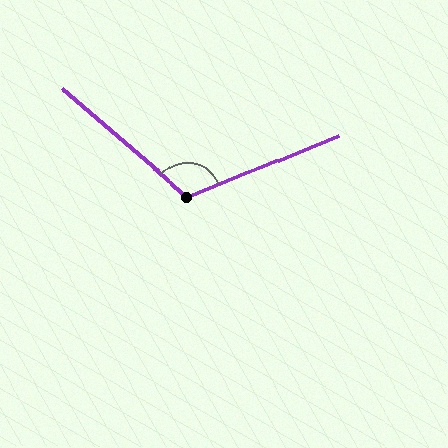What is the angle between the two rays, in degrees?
Approximately 117 degrees.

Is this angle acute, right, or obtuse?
It is obtuse.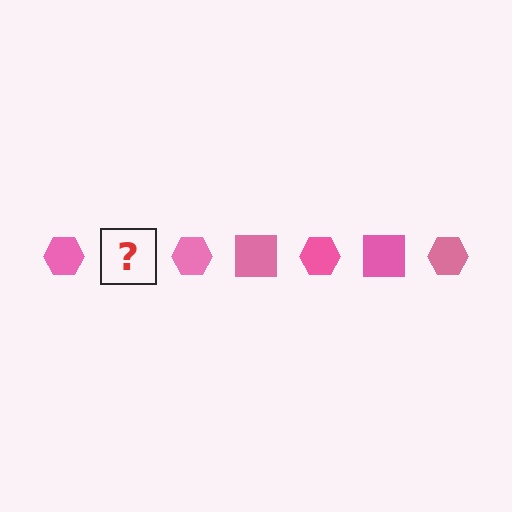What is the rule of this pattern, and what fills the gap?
The rule is that the pattern cycles through hexagon, square shapes in pink. The gap should be filled with a pink square.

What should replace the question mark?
The question mark should be replaced with a pink square.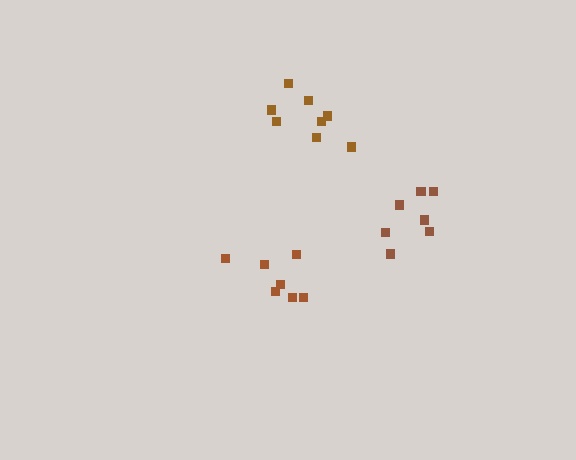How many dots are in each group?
Group 1: 7 dots, Group 2: 8 dots, Group 3: 7 dots (22 total).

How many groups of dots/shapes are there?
There are 3 groups.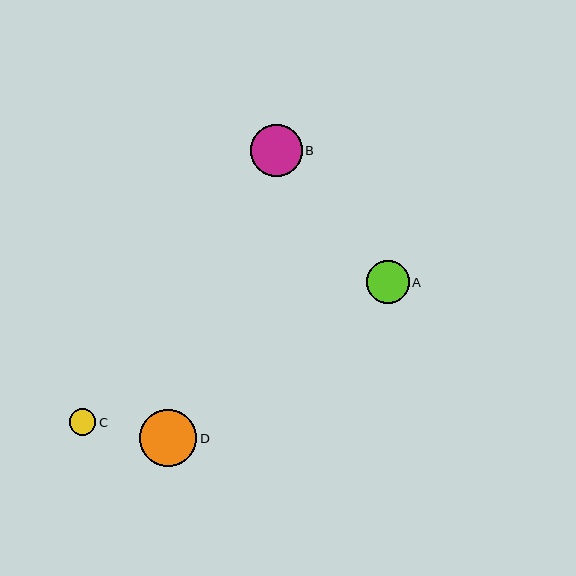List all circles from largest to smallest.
From largest to smallest: D, B, A, C.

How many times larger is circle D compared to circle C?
Circle D is approximately 2.1 times the size of circle C.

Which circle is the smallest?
Circle C is the smallest with a size of approximately 27 pixels.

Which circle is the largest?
Circle D is the largest with a size of approximately 58 pixels.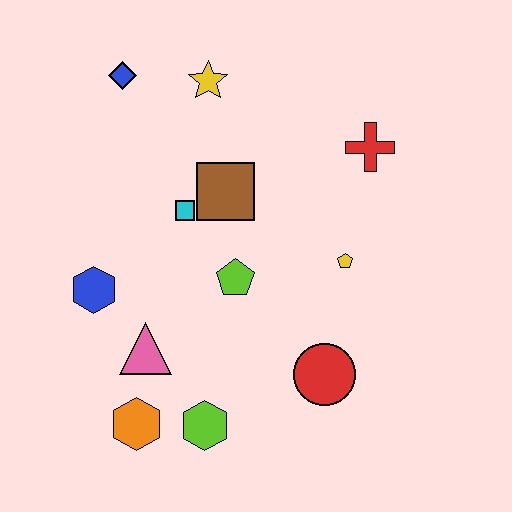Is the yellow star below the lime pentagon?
No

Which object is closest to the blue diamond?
The yellow star is closest to the blue diamond.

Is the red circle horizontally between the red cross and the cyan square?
Yes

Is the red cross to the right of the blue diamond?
Yes